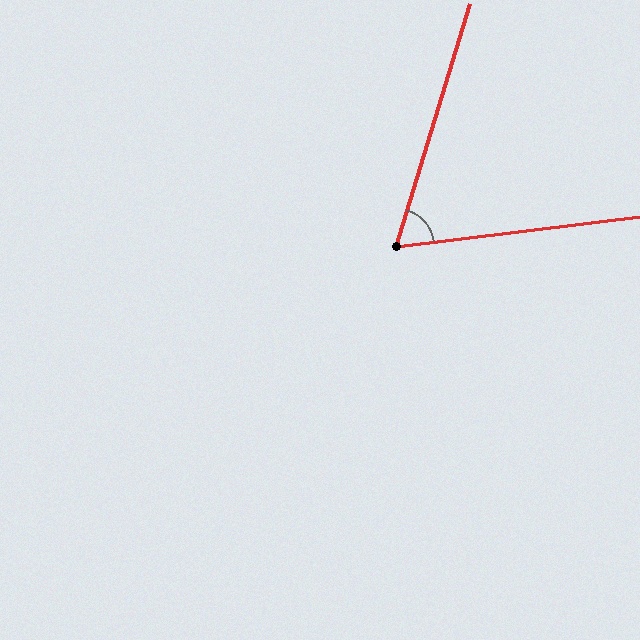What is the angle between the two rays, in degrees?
Approximately 66 degrees.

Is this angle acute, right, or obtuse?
It is acute.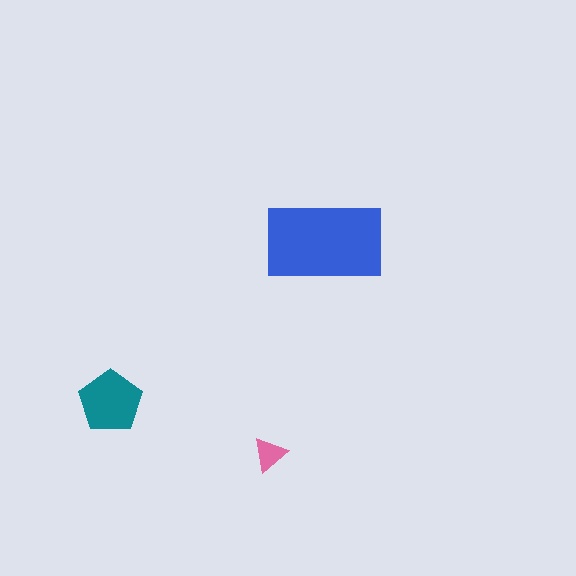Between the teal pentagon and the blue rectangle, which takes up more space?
The blue rectangle.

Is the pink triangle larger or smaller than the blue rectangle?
Smaller.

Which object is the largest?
The blue rectangle.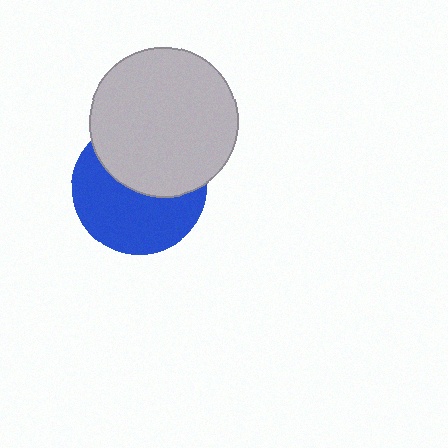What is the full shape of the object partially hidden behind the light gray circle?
The partially hidden object is a blue circle.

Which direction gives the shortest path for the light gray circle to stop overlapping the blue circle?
Moving up gives the shortest separation.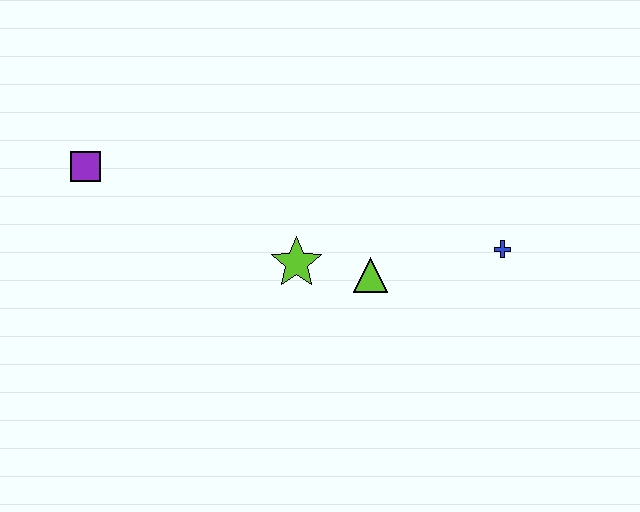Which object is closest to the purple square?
The lime star is closest to the purple square.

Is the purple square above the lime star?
Yes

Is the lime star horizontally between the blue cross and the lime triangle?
No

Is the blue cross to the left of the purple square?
No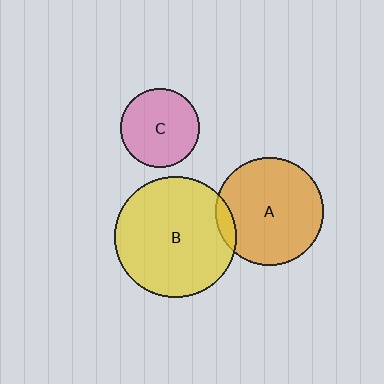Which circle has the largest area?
Circle B (yellow).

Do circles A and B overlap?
Yes.